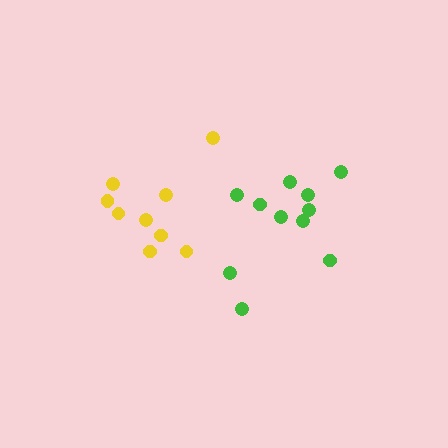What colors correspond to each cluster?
The clusters are colored: green, yellow.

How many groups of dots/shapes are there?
There are 2 groups.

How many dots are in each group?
Group 1: 11 dots, Group 2: 9 dots (20 total).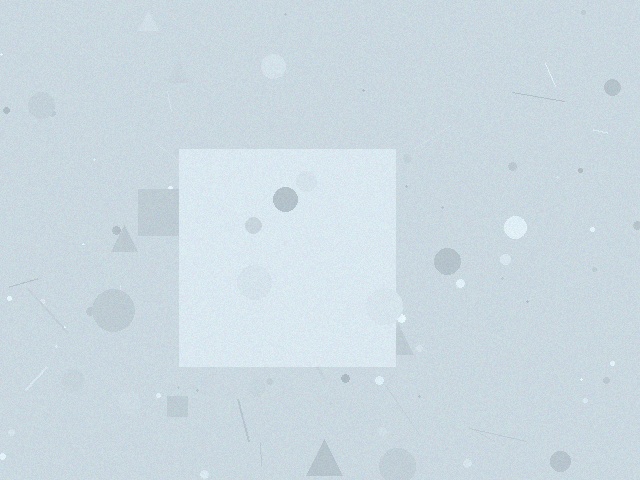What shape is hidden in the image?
A square is hidden in the image.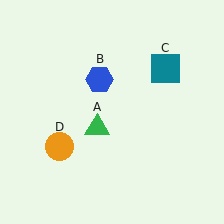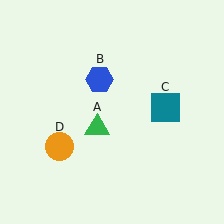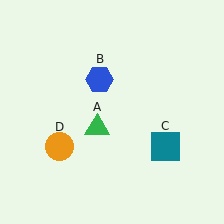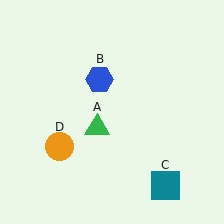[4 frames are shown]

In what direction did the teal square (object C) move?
The teal square (object C) moved down.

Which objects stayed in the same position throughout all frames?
Green triangle (object A) and blue hexagon (object B) and orange circle (object D) remained stationary.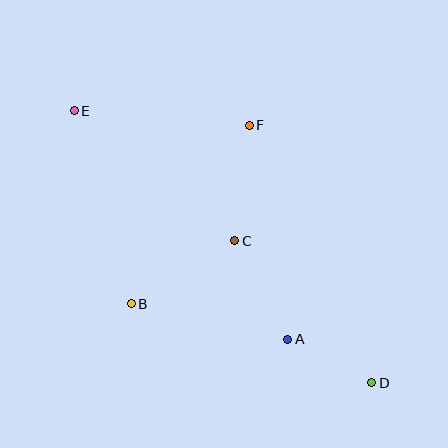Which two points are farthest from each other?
Points D and E are farthest from each other.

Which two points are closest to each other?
Points A and D are closest to each other.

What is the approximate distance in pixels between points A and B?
The distance between A and B is approximately 161 pixels.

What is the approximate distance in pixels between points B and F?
The distance between B and F is approximately 214 pixels.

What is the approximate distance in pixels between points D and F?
The distance between D and F is approximately 285 pixels.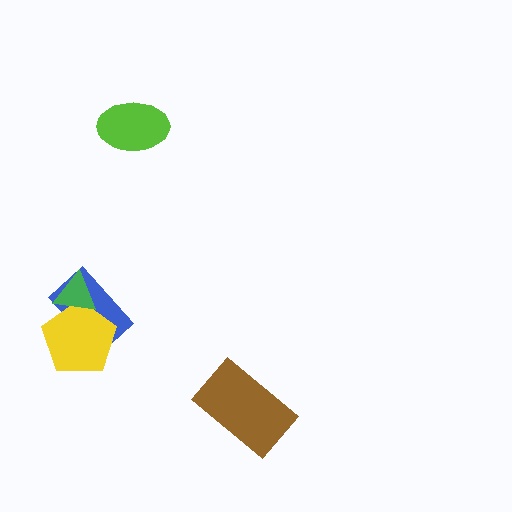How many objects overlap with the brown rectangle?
0 objects overlap with the brown rectangle.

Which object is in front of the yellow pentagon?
The green triangle is in front of the yellow pentagon.